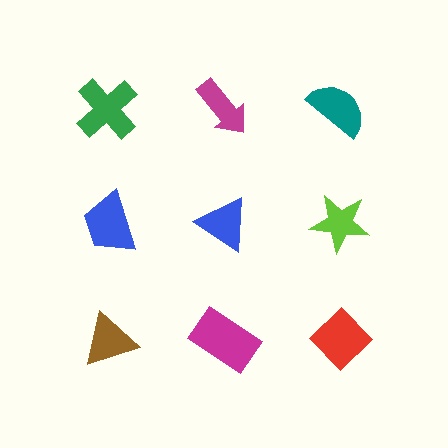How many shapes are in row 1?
3 shapes.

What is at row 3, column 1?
A brown triangle.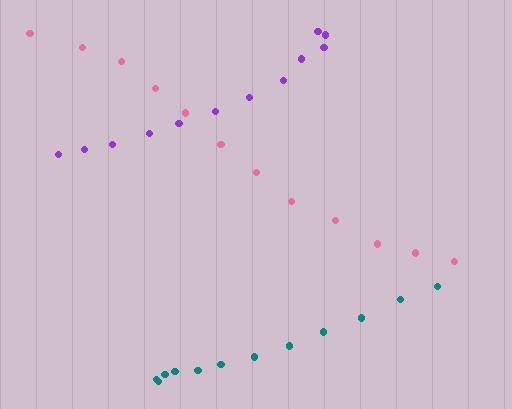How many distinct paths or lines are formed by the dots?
There are 3 distinct paths.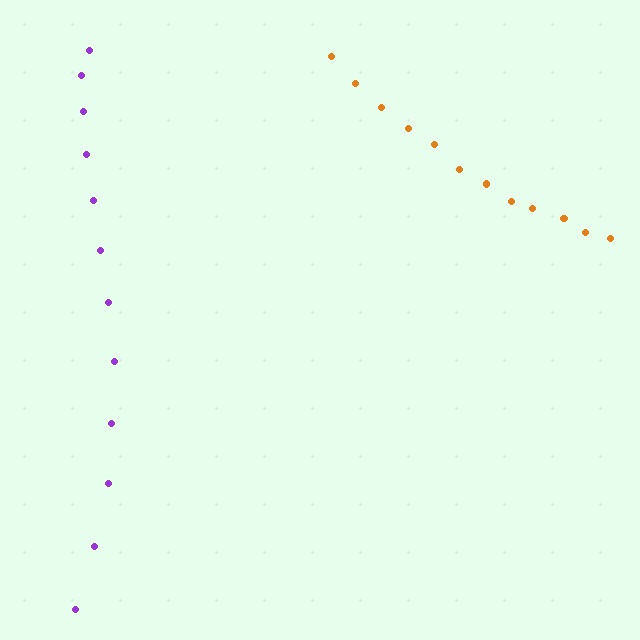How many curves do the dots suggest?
There are 2 distinct paths.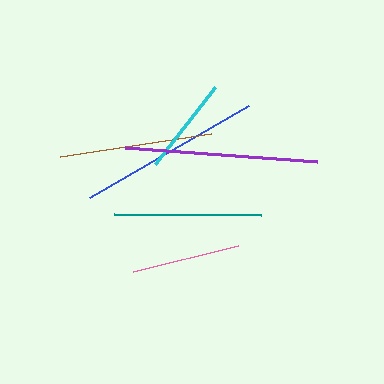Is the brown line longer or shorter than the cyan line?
The brown line is longer than the cyan line.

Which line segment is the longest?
The purple line is the longest at approximately 192 pixels.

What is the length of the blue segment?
The blue segment is approximately 183 pixels long.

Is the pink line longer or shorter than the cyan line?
The pink line is longer than the cyan line.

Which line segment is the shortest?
The cyan line is the shortest at approximately 98 pixels.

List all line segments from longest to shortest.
From longest to shortest: purple, blue, brown, teal, pink, cyan.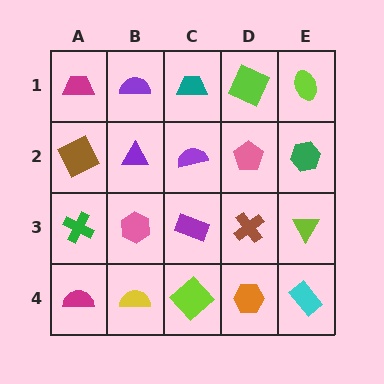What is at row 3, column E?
A lime triangle.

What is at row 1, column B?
A purple semicircle.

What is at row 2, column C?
A purple semicircle.